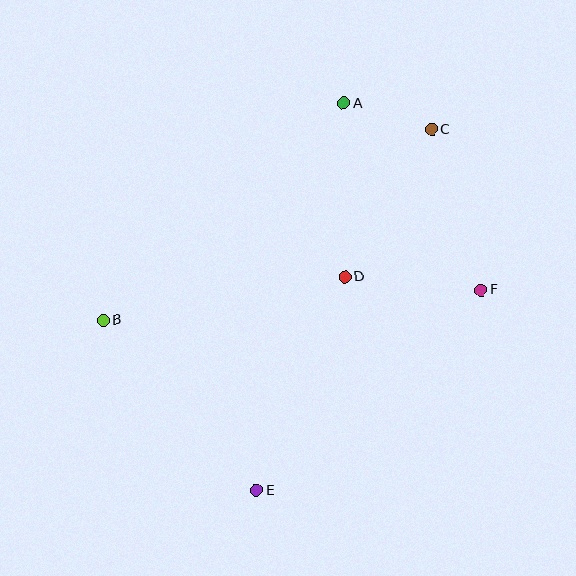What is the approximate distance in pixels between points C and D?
The distance between C and D is approximately 171 pixels.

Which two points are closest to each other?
Points A and C are closest to each other.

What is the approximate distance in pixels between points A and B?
The distance between A and B is approximately 324 pixels.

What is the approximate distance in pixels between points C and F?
The distance between C and F is approximately 168 pixels.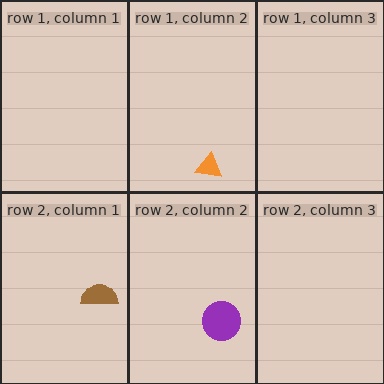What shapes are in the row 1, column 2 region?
The orange triangle.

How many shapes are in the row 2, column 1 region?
1.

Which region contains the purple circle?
The row 2, column 2 region.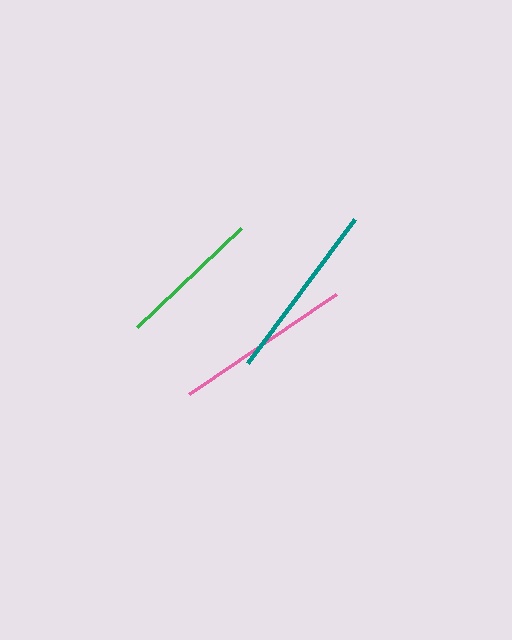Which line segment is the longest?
The teal line is the longest at approximately 179 pixels.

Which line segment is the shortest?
The green line is the shortest at approximately 143 pixels.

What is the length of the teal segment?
The teal segment is approximately 179 pixels long.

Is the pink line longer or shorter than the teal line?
The teal line is longer than the pink line.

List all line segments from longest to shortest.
From longest to shortest: teal, pink, green.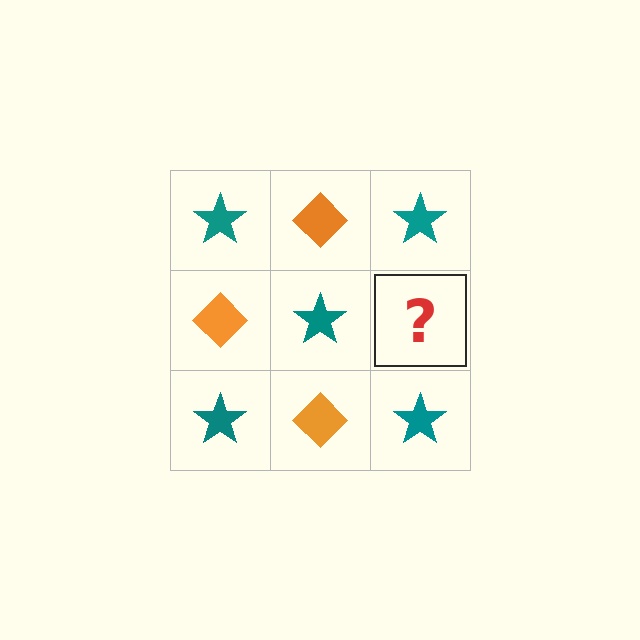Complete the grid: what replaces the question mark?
The question mark should be replaced with an orange diamond.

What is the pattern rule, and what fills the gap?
The rule is that it alternates teal star and orange diamond in a checkerboard pattern. The gap should be filled with an orange diamond.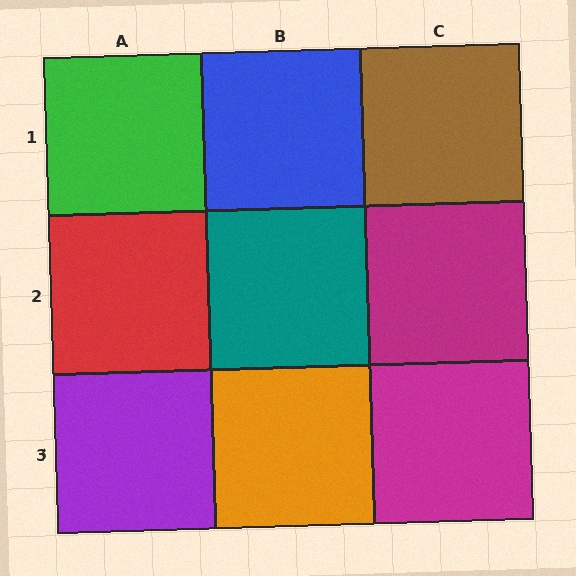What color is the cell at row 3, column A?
Purple.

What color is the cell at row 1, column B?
Blue.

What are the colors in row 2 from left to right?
Red, teal, magenta.